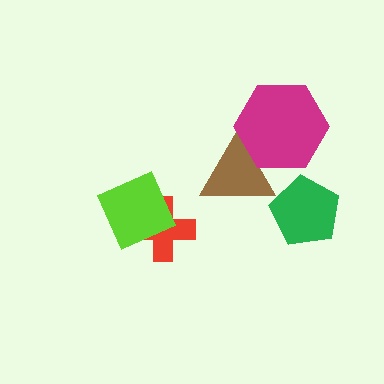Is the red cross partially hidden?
Yes, it is partially covered by another shape.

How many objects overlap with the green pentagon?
0 objects overlap with the green pentagon.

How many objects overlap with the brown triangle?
1 object overlaps with the brown triangle.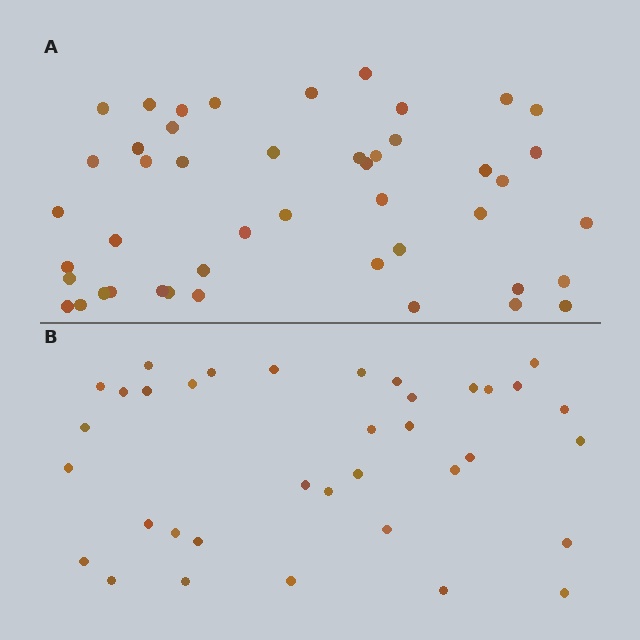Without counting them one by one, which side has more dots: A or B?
Region A (the top region) has more dots.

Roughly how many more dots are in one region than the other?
Region A has roughly 10 or so more dots than region B.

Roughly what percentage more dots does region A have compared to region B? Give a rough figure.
About 30% more.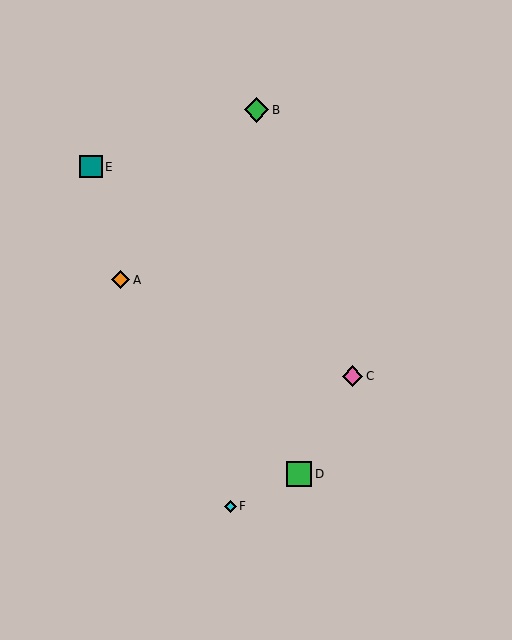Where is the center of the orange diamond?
The center of the orange diamond is at (121, 280).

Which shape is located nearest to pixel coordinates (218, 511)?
The cyan diamond (labeled F) at (230, 506) is nearest to that location.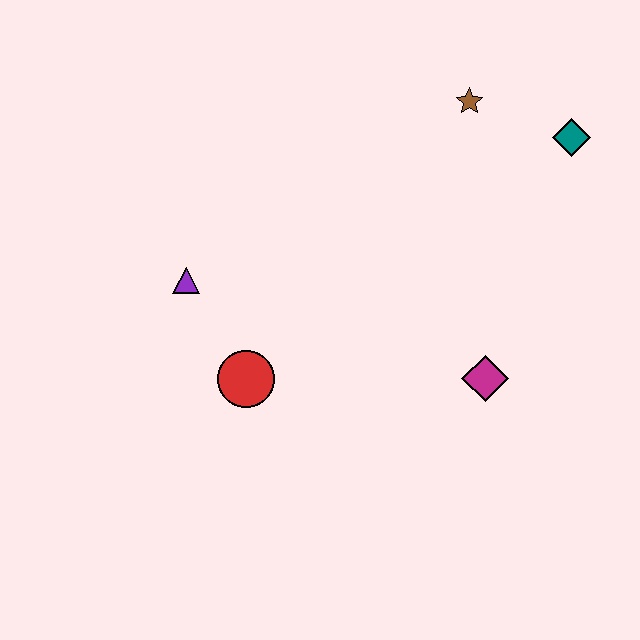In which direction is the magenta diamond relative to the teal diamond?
The magenta diamond is below the teal diamond.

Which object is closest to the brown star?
The teal diamond is closest to the brown star.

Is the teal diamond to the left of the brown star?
No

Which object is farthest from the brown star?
The red circle is farthest from the brown star.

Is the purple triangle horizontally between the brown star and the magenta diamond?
No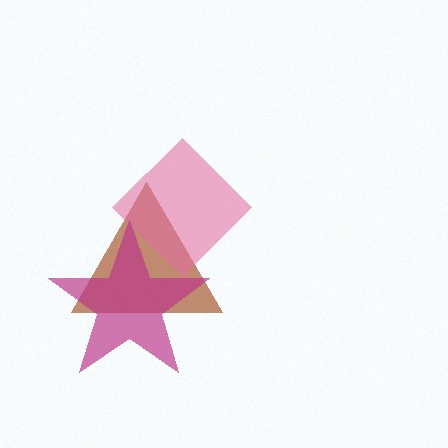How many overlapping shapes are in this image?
There are 3 overlapping shapes in the image.